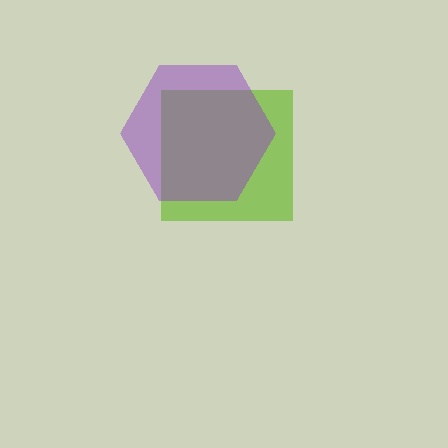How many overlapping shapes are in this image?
There are 2 overlapping shapes in the image.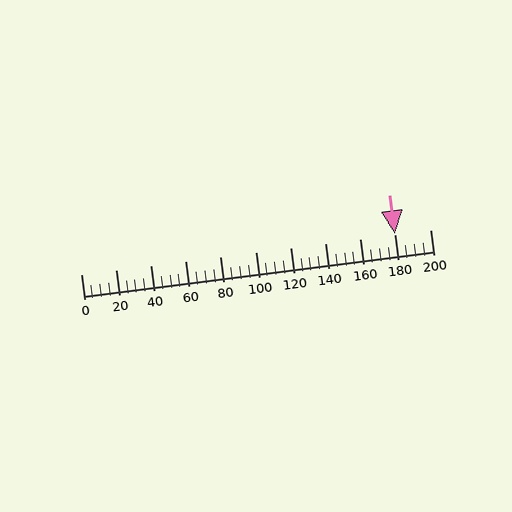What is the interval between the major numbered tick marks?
The major tick marks are spaced 20 units apart.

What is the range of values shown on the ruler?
The ruler shows values from 0 to 200.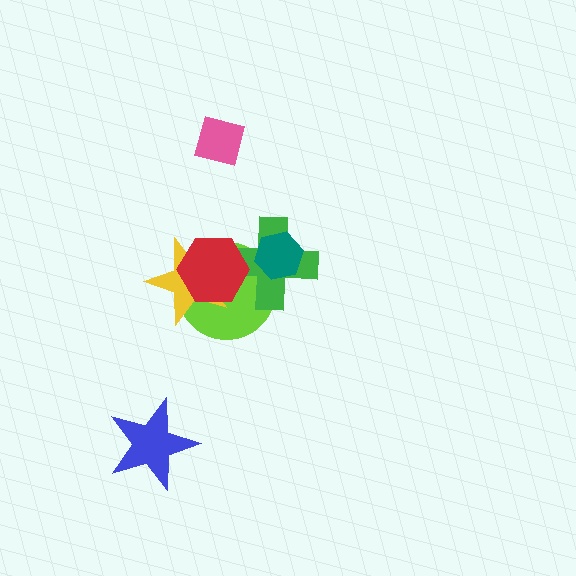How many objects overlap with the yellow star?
2 objects overlap with the yellow star.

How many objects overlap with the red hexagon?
3 objects overlap with the red hexagon.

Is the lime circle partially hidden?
Yes, it is partially covered by another shape.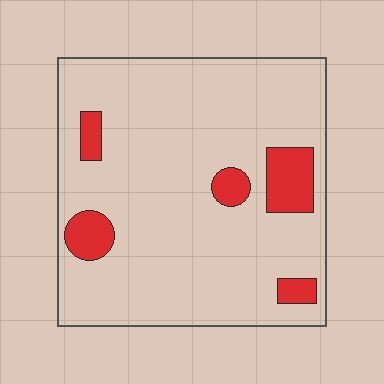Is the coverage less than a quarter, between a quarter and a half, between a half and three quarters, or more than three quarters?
Less than a quarter.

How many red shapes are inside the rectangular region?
5.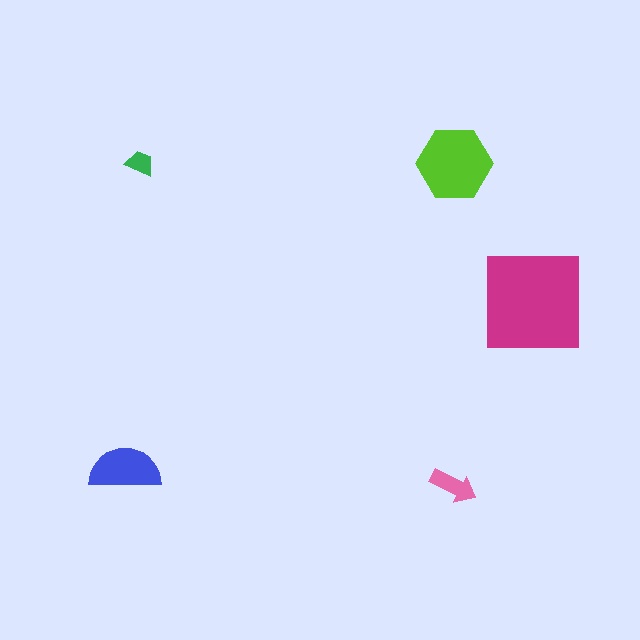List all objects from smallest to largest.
The green trapezoid, the pink arrow, the blue semicircle, the lime hexagon, the magenta square.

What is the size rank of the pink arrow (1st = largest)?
4th.